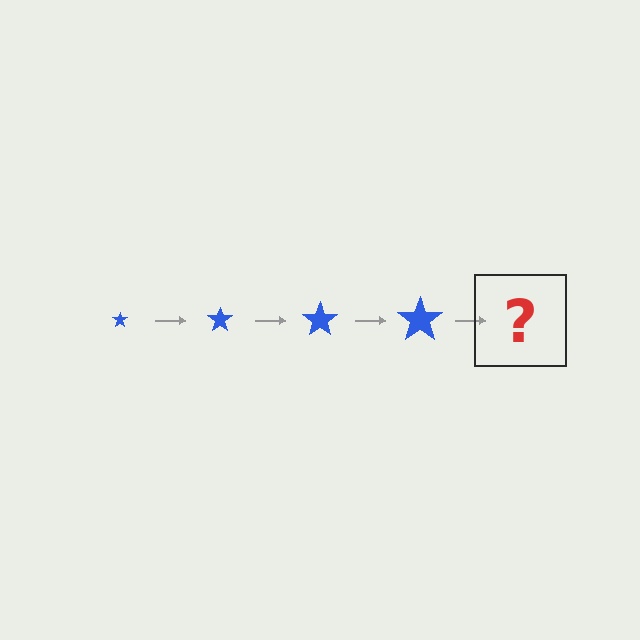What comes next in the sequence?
The next element should be a blue star, larger than the previous one.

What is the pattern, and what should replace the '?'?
The pattern is that the star gets progressively larger each step. The '?' should be a blue star, larger than the previous one.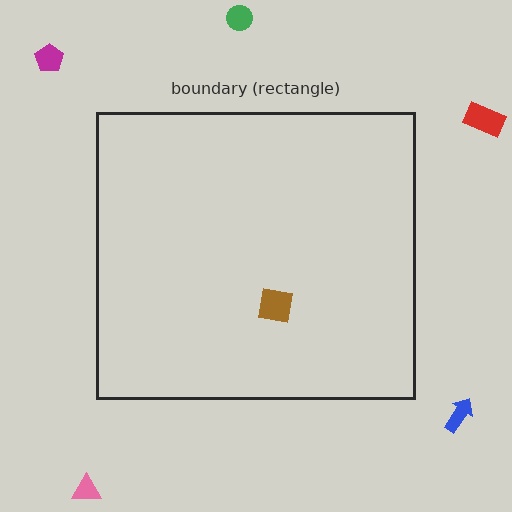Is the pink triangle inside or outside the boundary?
Outside.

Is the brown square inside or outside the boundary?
Inside.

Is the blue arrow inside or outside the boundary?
Outside.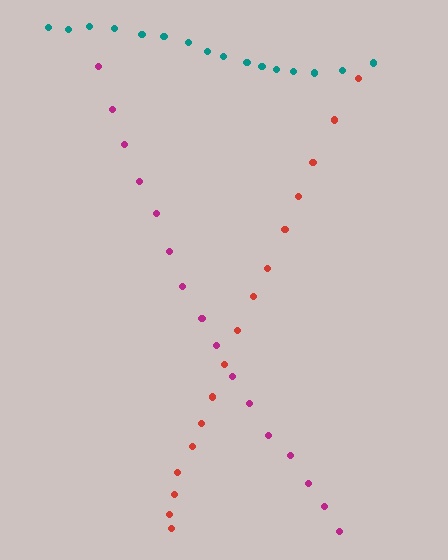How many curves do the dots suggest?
There are 3 distinct paths.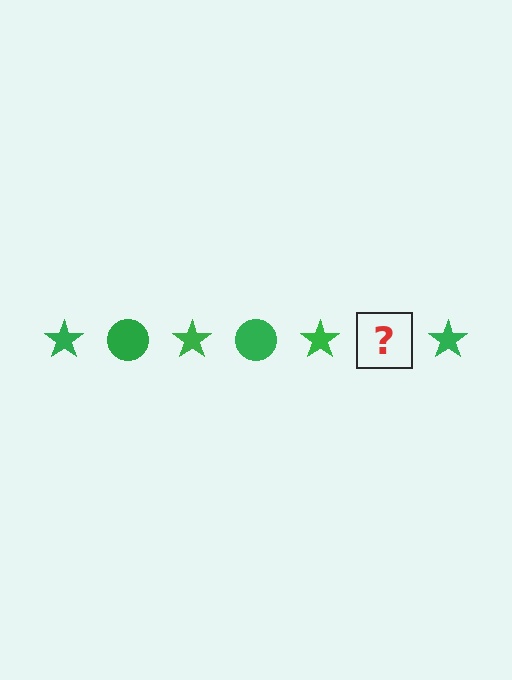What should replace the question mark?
The question mark should be replaced with a green circle.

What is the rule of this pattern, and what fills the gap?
The rule is that the pattern cycles through star, circle shapes in green. The gap should be filled with a green circle.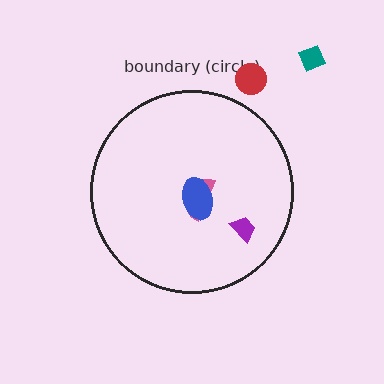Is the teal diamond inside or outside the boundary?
Outside.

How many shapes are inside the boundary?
3 inside, 2 outside.